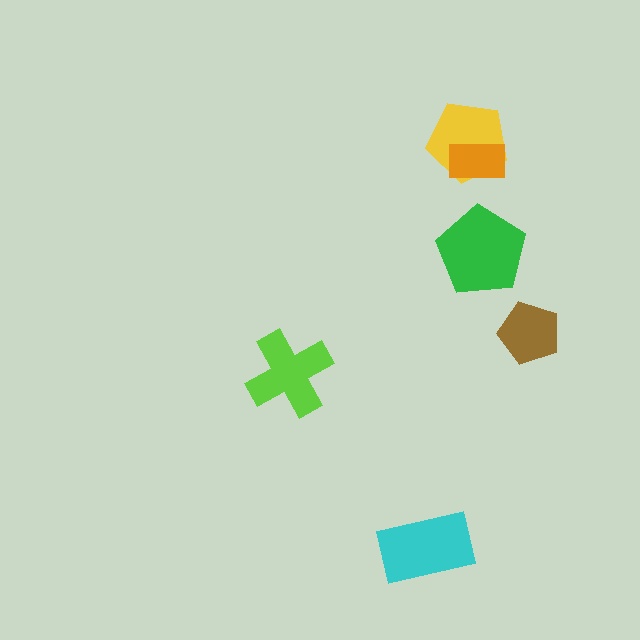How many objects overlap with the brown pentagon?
0 objects overlap with the brown pentagon.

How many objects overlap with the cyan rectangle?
0 objects overlap with the cyan rectangle.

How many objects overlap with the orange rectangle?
1 object overlaps with the orange rectangle.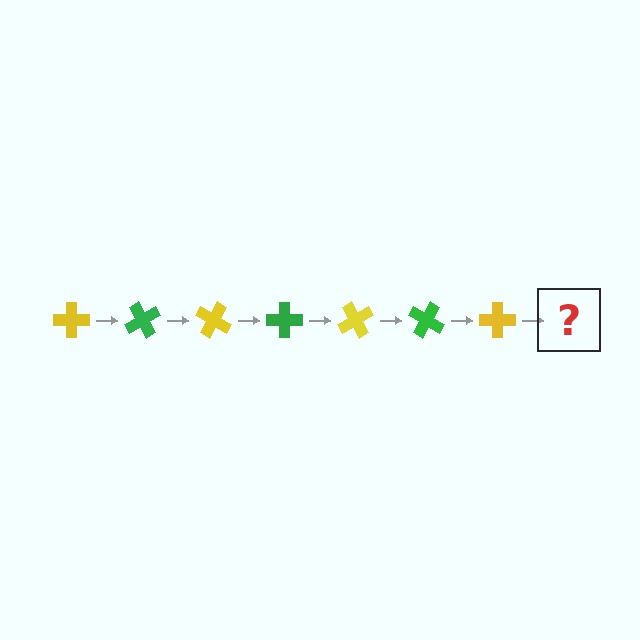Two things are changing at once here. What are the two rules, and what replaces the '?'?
The two rules are that it rotates 60 degrees each step and the color cycles through yellow and green. The '?' should be a green cross, rotated 420 degrees from the start.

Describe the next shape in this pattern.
It should be a green cross, rotated 420 degrees from the start.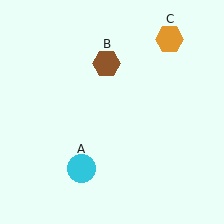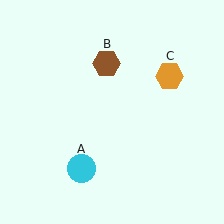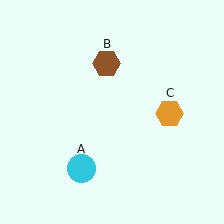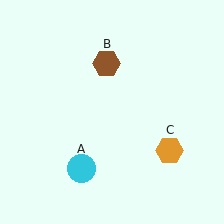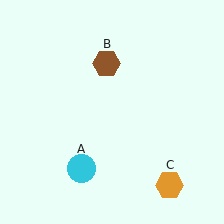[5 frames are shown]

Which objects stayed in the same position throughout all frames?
Cyan circle (object A) and brown hexagon (object B) remained stationary.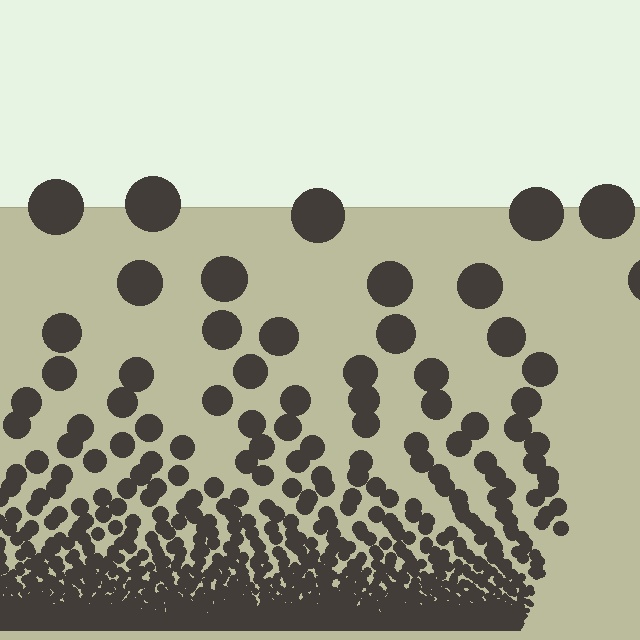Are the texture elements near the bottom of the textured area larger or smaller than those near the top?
Smaller. The gradient is inverted — elements near the bottom are smaller and denser.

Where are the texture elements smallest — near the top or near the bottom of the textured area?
Near the bottom.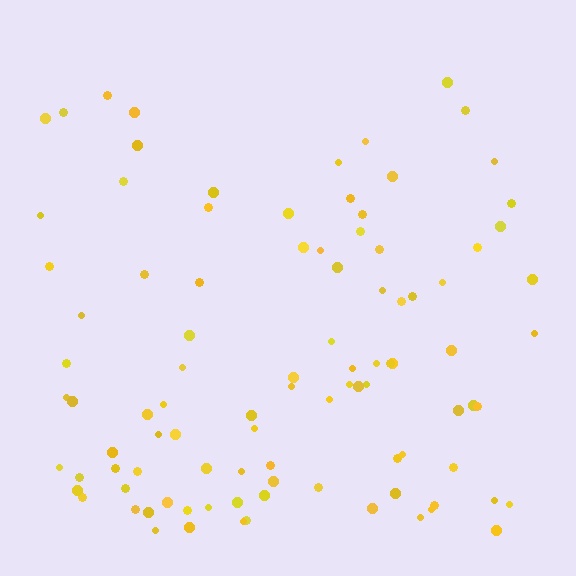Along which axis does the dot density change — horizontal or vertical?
Vertical.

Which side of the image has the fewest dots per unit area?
The top.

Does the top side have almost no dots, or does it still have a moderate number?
Still a moderate number, just noticeably fewer than the bottom.